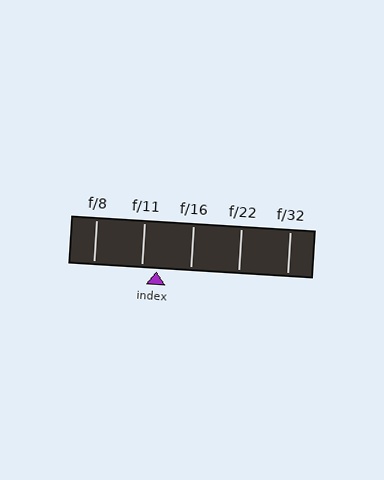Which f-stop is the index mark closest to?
The index mark is closest to f/11.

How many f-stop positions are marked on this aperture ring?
There are 5 f-stop positions marked.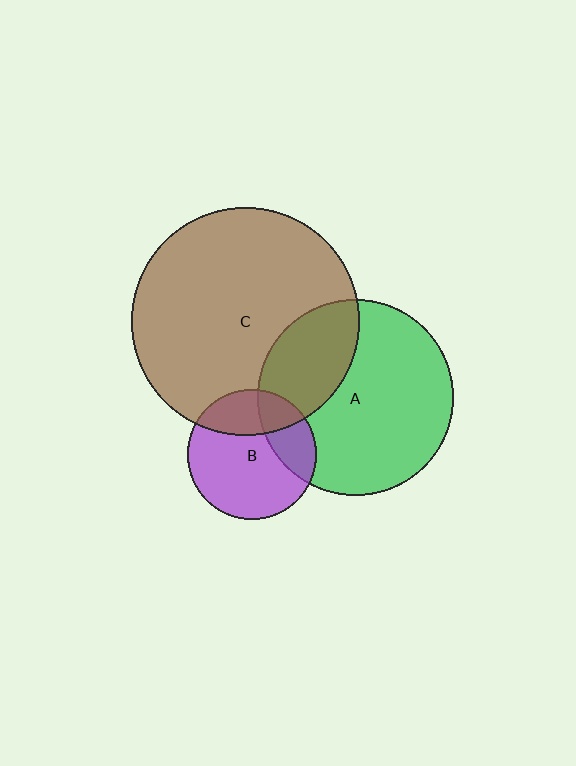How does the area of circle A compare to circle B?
Approximately 2.3 times.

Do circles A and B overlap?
Yes.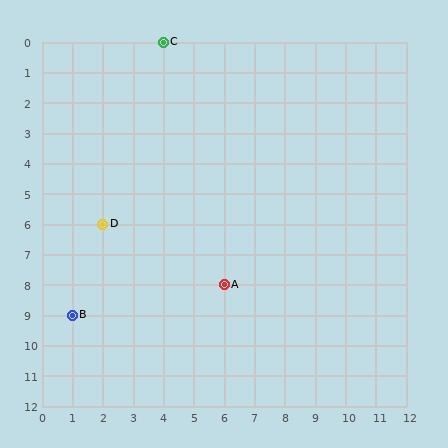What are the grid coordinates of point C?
Point C is at grid coordinates (4, 0).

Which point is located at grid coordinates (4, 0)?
Point C is at (4, 0).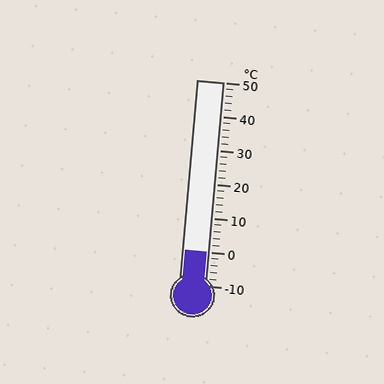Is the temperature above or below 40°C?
The temperature is below 40°C.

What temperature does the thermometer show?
The thermometer shows approximately 0°C.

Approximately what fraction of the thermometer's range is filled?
The thermometer is filled to approximately 15% of its range.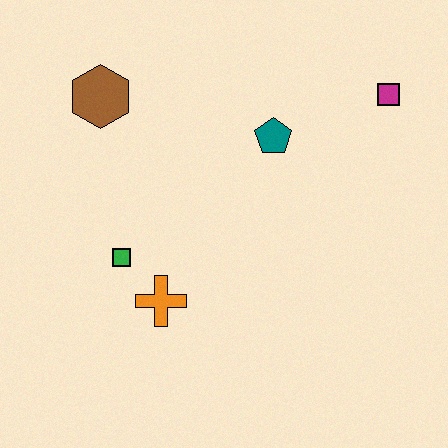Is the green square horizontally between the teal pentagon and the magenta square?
No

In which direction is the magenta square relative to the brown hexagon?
The magenta square is to the right of the brown hexagon.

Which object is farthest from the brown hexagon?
The magenta square is farthest from the brown hexagon.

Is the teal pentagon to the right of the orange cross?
Yes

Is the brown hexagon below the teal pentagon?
No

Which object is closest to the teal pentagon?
The magenta square is closest to the teal pentagon.